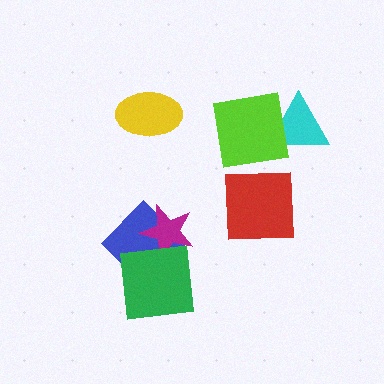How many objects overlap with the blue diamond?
2 objects overlap with the blue diamond.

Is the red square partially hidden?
No, no other shape covers it.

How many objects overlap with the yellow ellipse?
0 objects overlap with the yellow ellipse.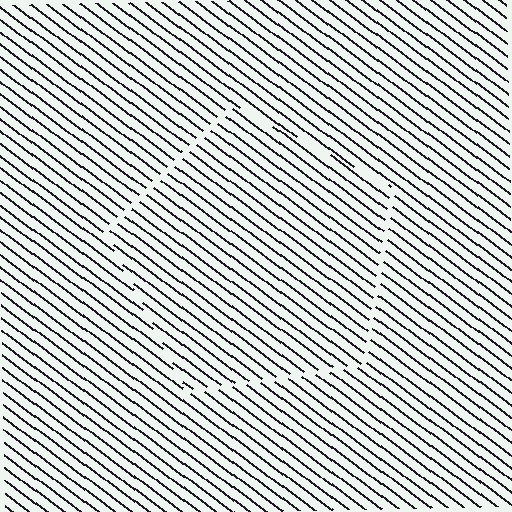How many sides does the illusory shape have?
5 sides — the line-ends trace a pentagon.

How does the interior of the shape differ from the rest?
The interior of the shape contains the same grating, shifted by half a period — the contour is defined by the phase discontinuity where line-ends from the inner and outer gratings abut.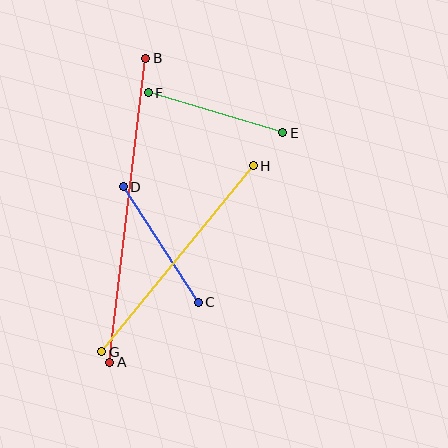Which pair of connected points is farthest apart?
Points A and B are farthest apart.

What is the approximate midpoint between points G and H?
The midpoint is at approximately (178, 259) pixels.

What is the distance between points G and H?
The distance is approximately 240 pixels.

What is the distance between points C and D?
The distance is approximately 138 pixels.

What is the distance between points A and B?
The distance is approximately 306 pixels.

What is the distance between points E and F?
The distance is approximately 140 pixels.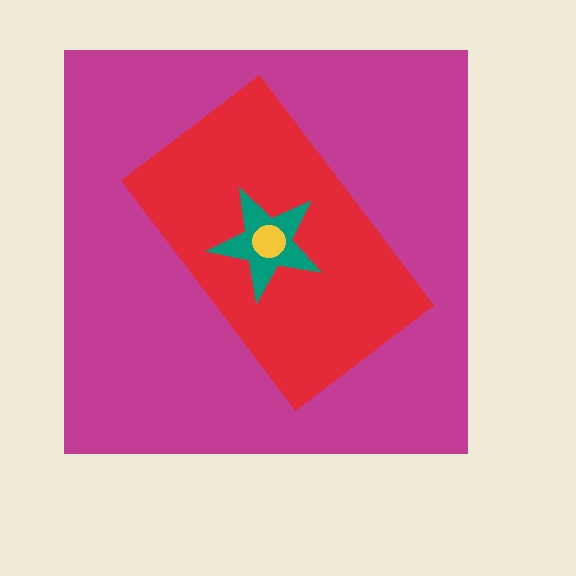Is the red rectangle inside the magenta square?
Yes.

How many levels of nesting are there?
4.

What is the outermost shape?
The magenta square.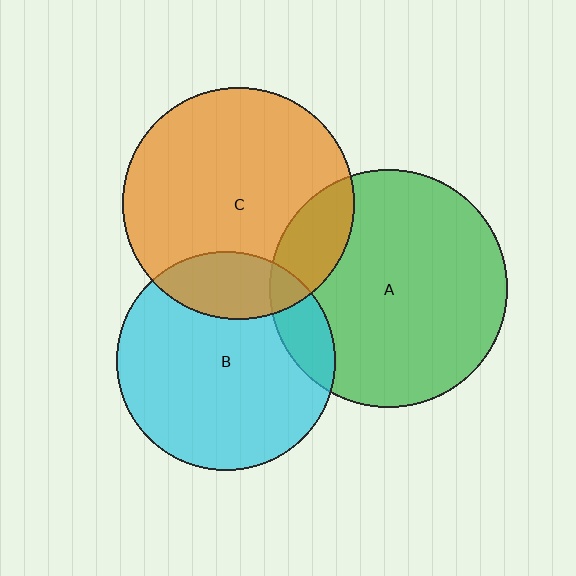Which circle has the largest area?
Circle A (green).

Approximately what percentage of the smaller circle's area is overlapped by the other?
Approximately 15%.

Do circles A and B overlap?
Yes.